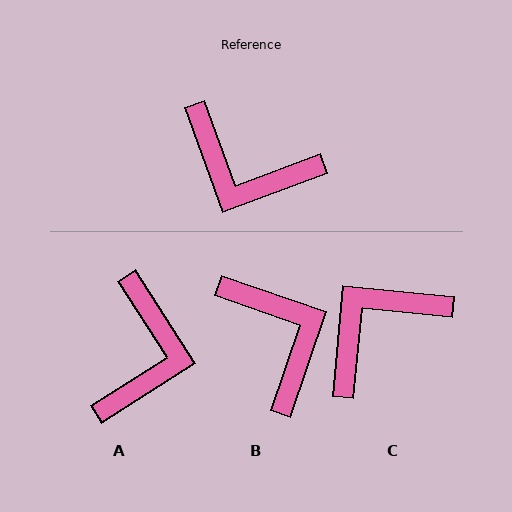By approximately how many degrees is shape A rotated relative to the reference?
Approximately 102 degrees counter-clockwise.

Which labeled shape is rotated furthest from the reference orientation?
B, about 141 degrees away.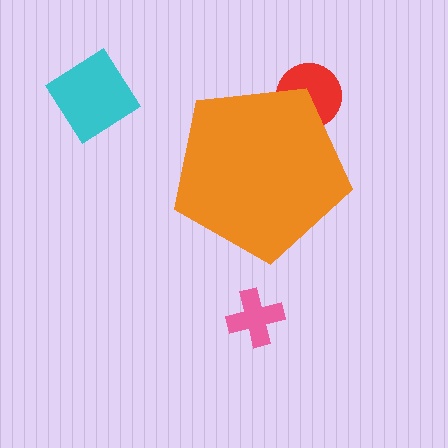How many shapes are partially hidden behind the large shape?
1 shape is partially hidden.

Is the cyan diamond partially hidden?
No, the cyan diamond is fully visible.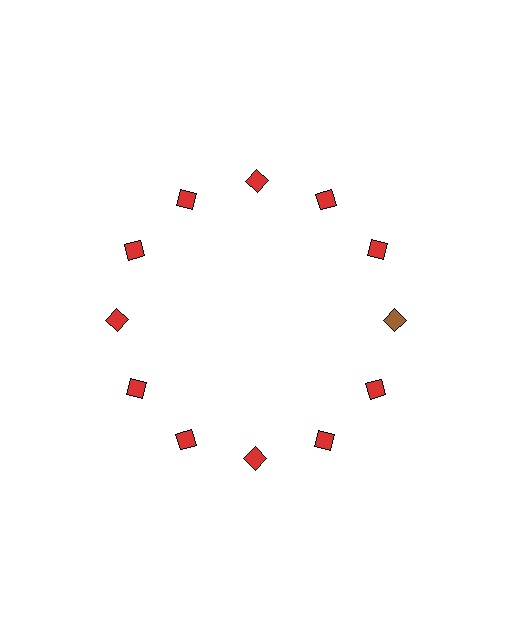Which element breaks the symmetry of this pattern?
The brown square at roughly the 3 o'clock position breaks the symmetry. All other shapes are red squares.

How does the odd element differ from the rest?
It has a different color: brown instead of red.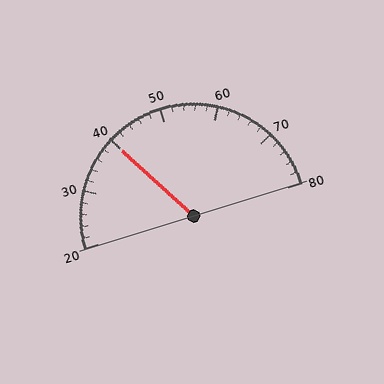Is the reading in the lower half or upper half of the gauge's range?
The reading is in the lower half of the range (20 to 80).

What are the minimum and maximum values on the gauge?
The gauge ranges from 20 to 80.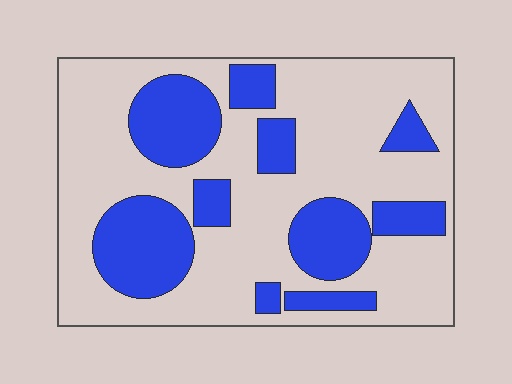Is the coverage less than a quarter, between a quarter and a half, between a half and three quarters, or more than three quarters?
Between a quarter and a half.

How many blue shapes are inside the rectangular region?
10.